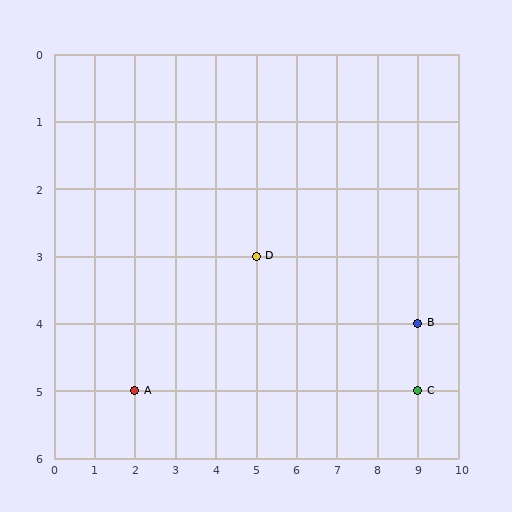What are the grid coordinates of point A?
Point A is at grid coordinates (2, 5).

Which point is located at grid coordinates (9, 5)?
Point C is at (9, 5).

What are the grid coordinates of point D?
Point D is at grid coordinates (5, 3).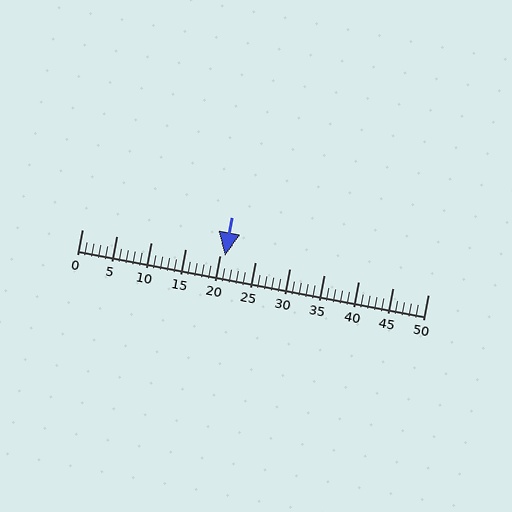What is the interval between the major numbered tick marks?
The major tick marks are spaced 5 units apart.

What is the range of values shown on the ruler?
The ruler shows values from 0 to 50.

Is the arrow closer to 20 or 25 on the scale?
The arrow is closer to 20.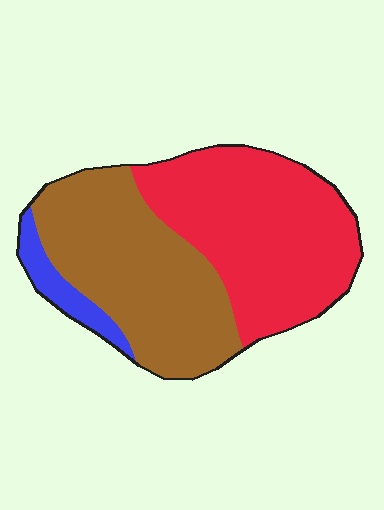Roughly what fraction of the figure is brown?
Brown covers about 45% of the figure.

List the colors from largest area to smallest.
From largest to smallest: red, brown, blue.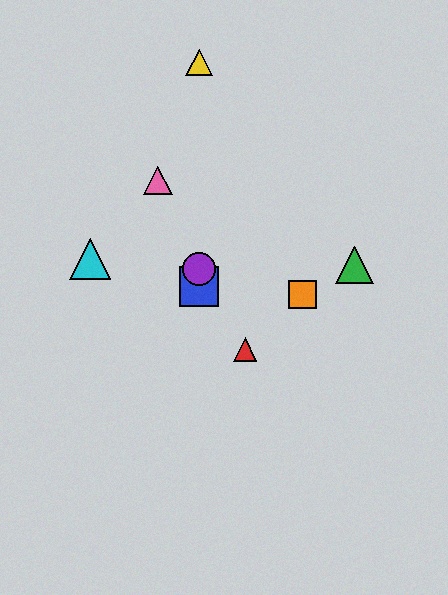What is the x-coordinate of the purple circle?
The purple circle is at x≈199.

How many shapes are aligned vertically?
3 shapes (the blue square, the yellow triangle, the purple circle) are aligned vertically.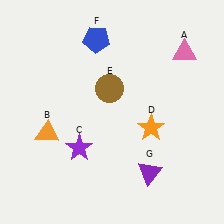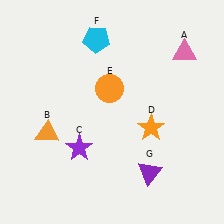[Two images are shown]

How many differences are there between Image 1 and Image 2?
There are 2 differences between the two images.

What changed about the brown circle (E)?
In Image 1, E is brown. In Image 2, it changed to orange.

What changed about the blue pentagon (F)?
In Image 1, F is blue. In Image 2, it changed to cyan.